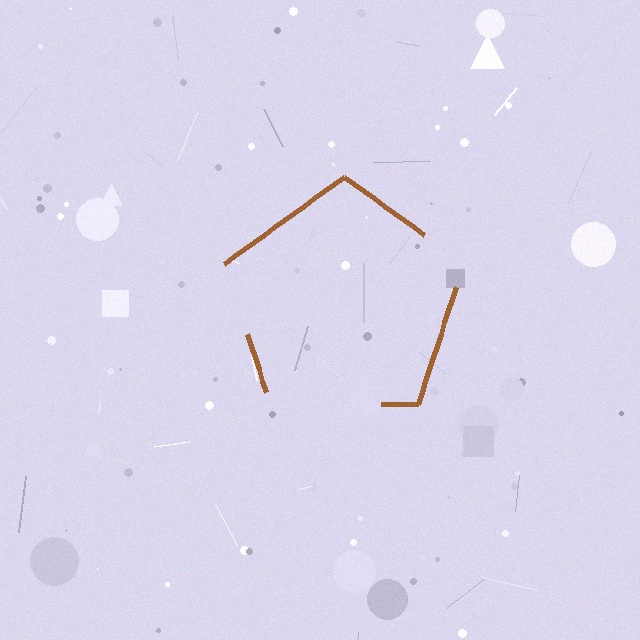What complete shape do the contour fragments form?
The contour fragments form a pentagon.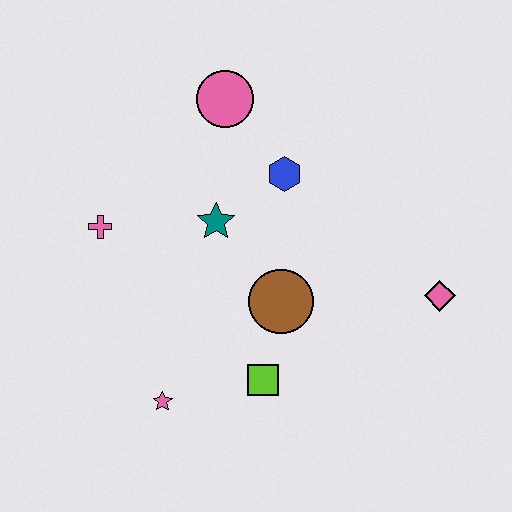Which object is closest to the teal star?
The blue hexagon is closest to the teal star.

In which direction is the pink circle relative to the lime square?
The pink circle is above the lime square.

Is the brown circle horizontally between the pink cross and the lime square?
No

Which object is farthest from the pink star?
The pink circle is farthest from the pink star.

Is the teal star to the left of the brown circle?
Yes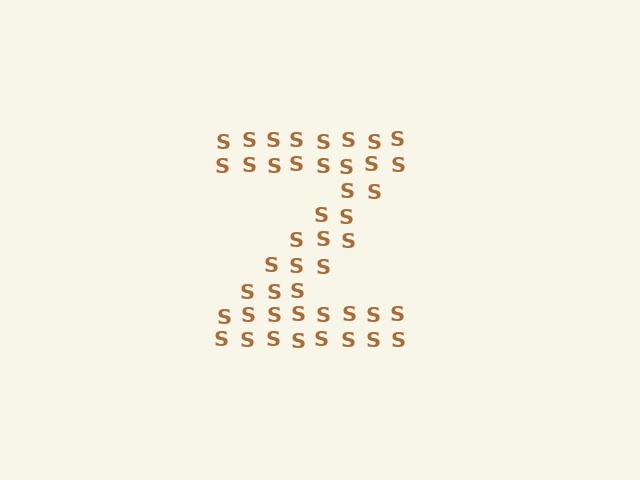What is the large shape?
The large shape is the letter Z.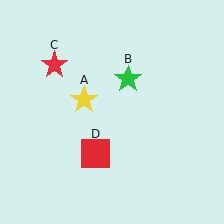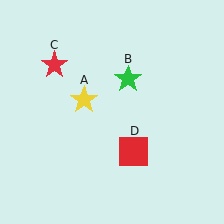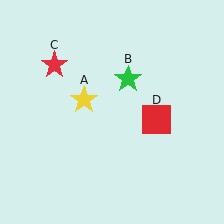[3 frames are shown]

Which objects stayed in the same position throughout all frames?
Yellow star (object A) and green star (object B) and red star (object C) remained stationary.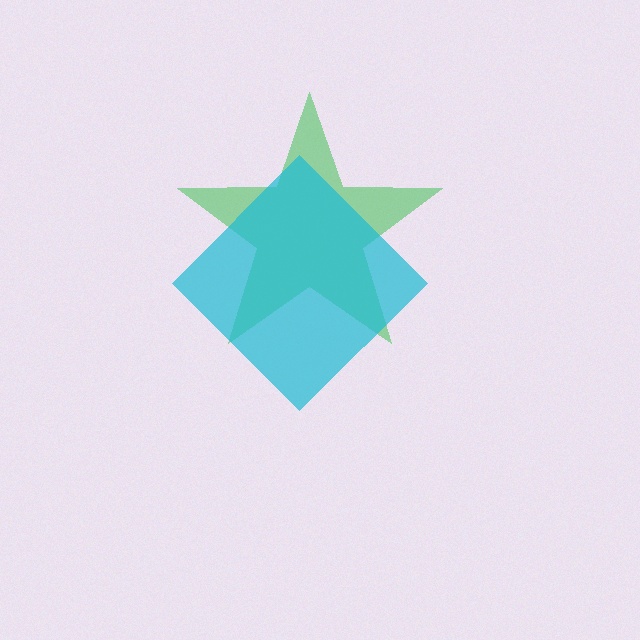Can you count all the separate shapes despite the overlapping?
Yes, there are 2 separate shapes.